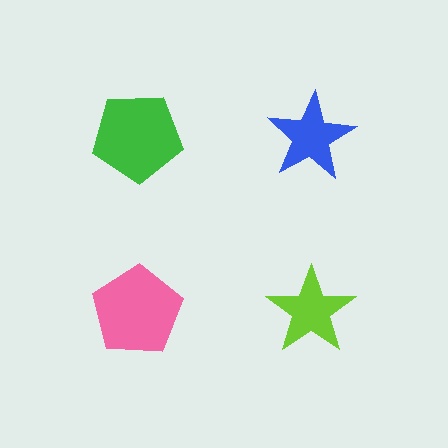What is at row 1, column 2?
A blue star.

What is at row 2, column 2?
A lime star.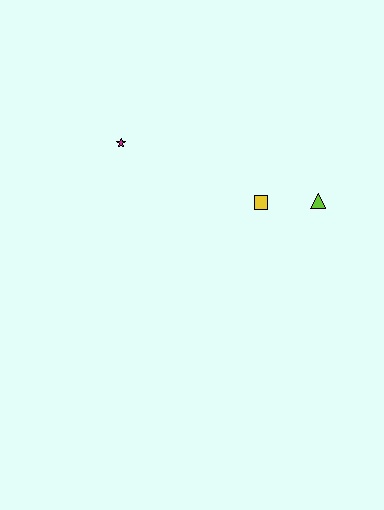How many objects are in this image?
There are 3 objects.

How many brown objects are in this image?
There are no brown objects.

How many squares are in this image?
There is 1 square.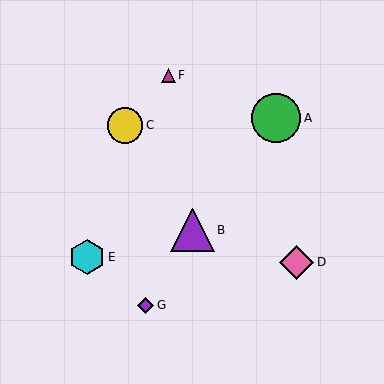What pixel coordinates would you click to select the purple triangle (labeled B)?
Click at (193, 230) to select the purple triangle B.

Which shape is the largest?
The green circle (labeled A) is the largest.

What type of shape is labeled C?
Shape C is a yellow circle.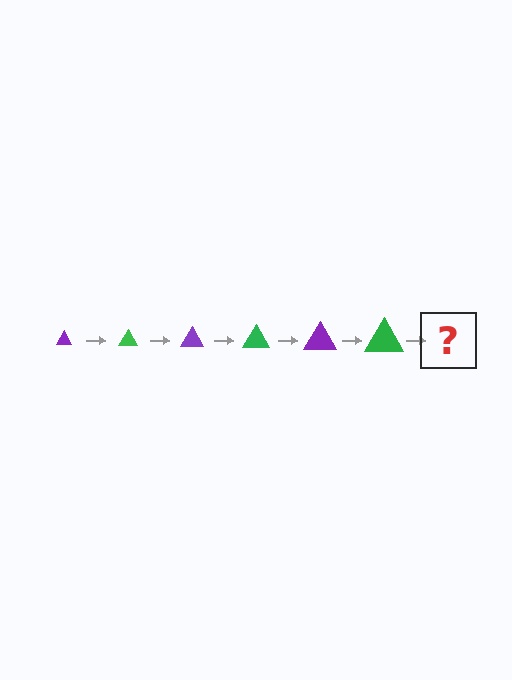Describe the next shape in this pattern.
It should be a purple triangle, larger than the previous one.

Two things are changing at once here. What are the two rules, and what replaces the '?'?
The two rules are that the triangle grows larger each step and the color cycles through purple and green. The '?' should be a purple triangle, larger than the previous one.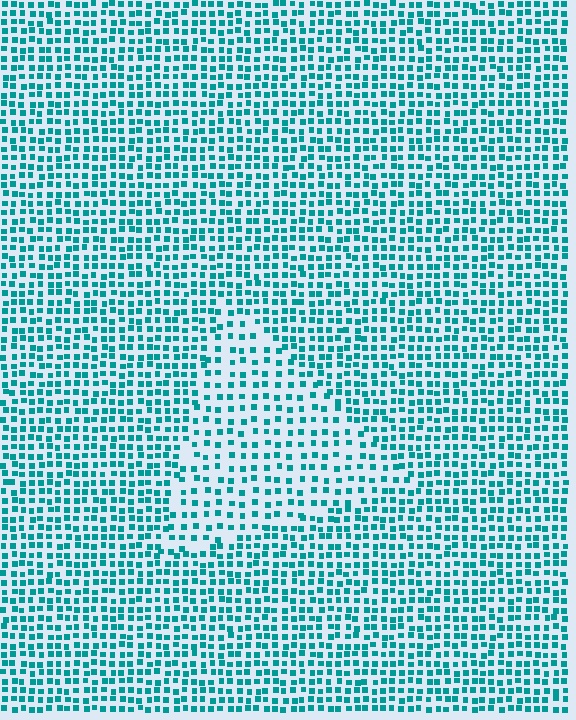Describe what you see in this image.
The image contains small teal elements arranged at two different densities. A triangle-shaped region is visible where the elements are less densely packed than the surrounding area.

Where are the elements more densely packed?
The elements are more densely packed outside the triangle boundary.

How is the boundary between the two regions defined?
The boundary is defined by a change in element density (approximately 1.7x ratio). All elements are the same color, size, and shape.